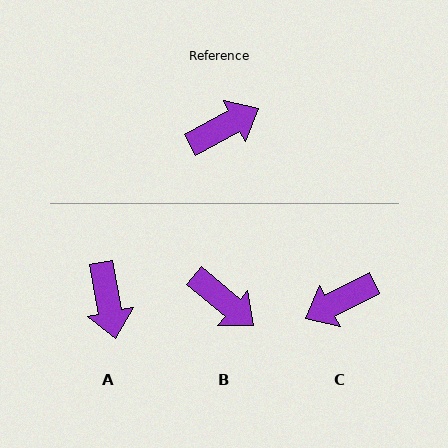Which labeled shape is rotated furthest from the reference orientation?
C, about 179 degrees away.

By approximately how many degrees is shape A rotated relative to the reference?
Approximately 107 degrees clockwise.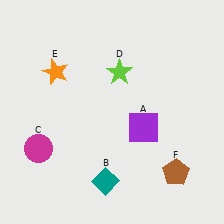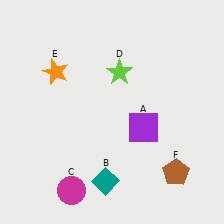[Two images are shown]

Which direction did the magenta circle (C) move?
The magenta circle (C) moved down.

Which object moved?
The magenta circle (C) moved down.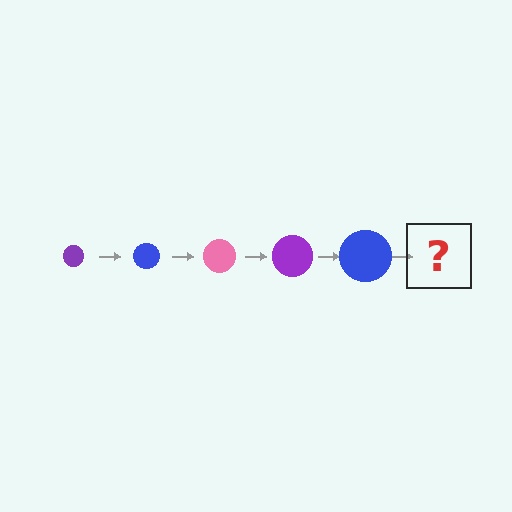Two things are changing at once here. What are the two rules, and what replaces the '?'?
The two rules are that the circle grows larger each step and the color cycles through purple, blue, and pink. The '?' should be a pink circle, larger than the previous one.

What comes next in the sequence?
The next element should be a pink circle, larger than the previous one.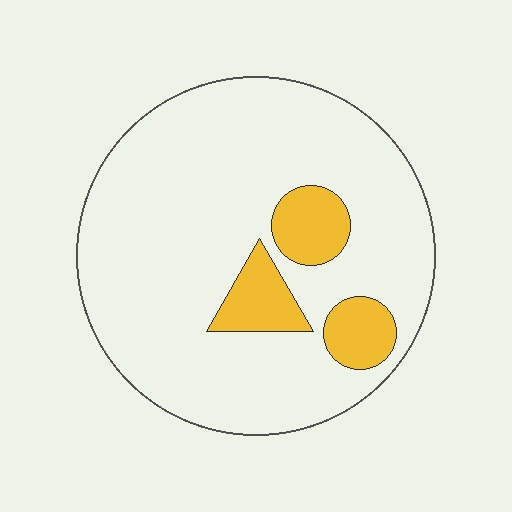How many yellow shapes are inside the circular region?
3.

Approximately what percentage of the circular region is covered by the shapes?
Approximately 15%.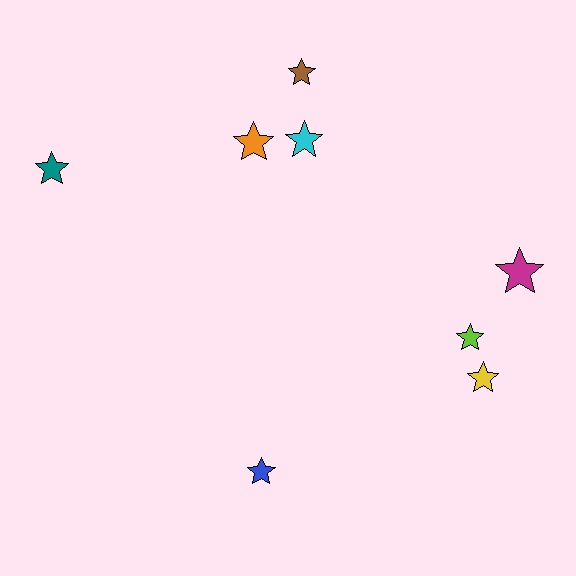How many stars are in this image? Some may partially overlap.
There are 8 stars.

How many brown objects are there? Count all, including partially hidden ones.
There is 1 brown object.